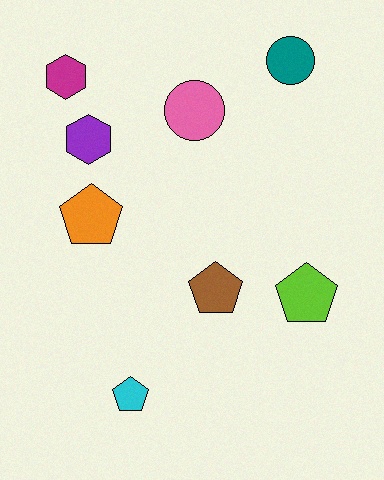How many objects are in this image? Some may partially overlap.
There are 8 objects.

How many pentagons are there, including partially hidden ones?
There are 4 pentagons.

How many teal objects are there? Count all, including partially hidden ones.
There is 1 teal object.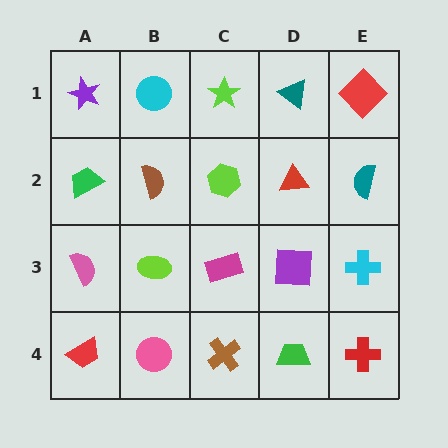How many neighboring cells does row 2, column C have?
4.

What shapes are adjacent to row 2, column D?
A teal triangle (row 1, column D), a purple square (row 3, column D), a lime hexagon (row 2, column C), a teal semicircle (row 2, column E).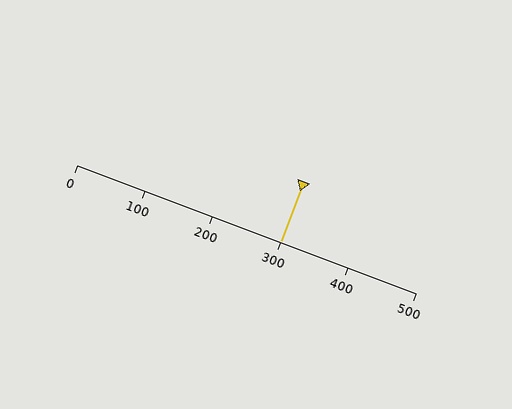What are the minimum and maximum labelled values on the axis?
The axis runs from 0 to 500.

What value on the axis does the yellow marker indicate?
The marker indicates approximately 300.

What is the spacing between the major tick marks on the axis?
The major ticks are spaced 100 apart.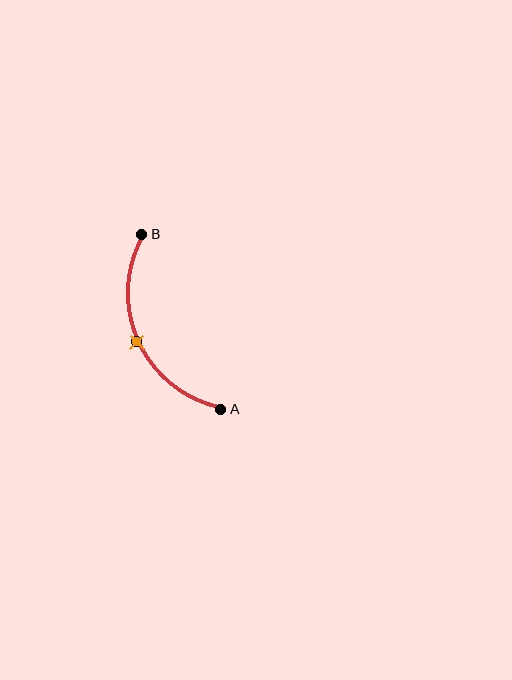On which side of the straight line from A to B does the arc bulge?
The arc bulges to the left of the straight line connecting A and B.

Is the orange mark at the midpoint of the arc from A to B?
Yes. The orange mark lies on the arc at equal arc-length from both A and B — it is the arc midpoint.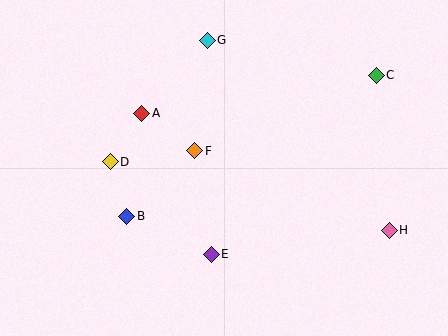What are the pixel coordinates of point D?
Point D is at (110, 162).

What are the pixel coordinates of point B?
Point B is at (127, 216).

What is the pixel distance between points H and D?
The distance between H and D is 288 pixels.